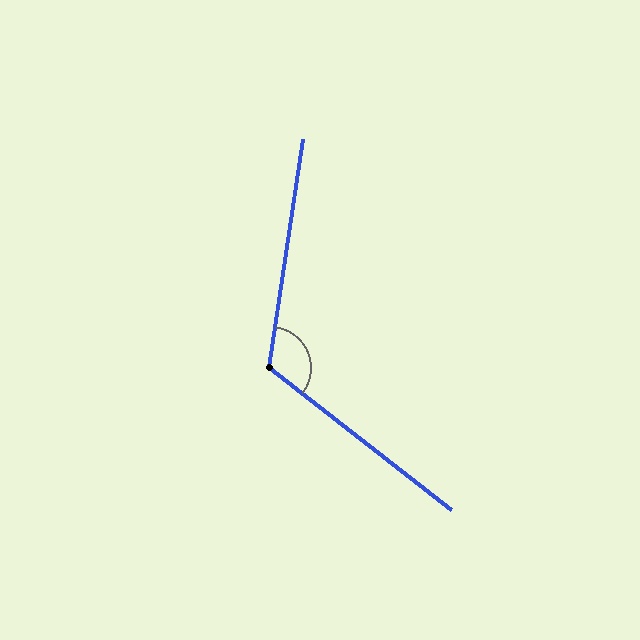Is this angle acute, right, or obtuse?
It is obtuse.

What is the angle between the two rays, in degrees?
Approximately 120 degrees.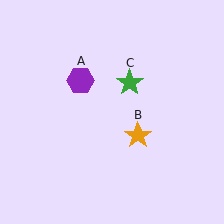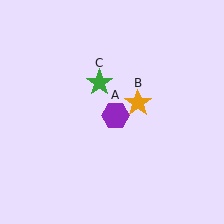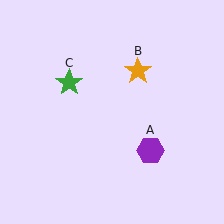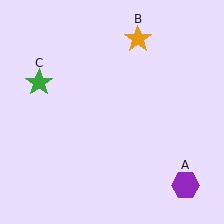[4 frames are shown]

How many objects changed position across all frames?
3 objects changed position: purple hexagon (object A), orange star (object B), green star (object C).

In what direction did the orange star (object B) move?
The orange star (object B) moved up.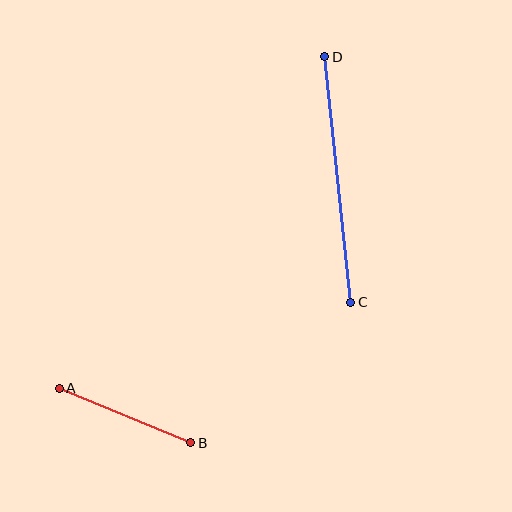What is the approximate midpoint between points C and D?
The midpoint is at approximately (338, 180) pixels.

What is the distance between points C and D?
The distance is approximately 247 pixels.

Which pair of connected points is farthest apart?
Points C and D are farthest apart.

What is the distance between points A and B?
The distance is approximately 142 pixels.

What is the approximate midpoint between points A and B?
The midpoint is at approximately (125, 415) pixels.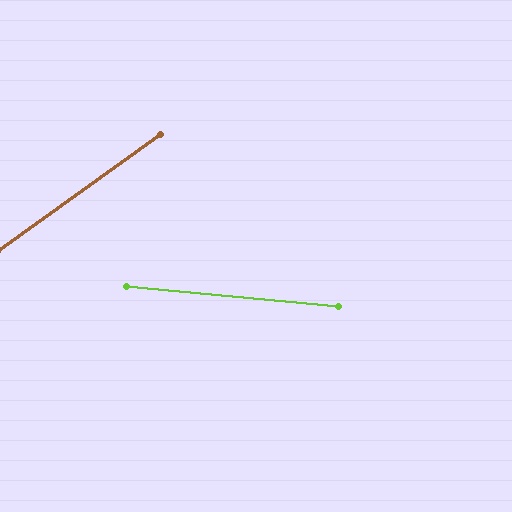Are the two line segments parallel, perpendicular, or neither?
Neither parallel nor perpendicular — they differ by about 41°.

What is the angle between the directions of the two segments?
Approximately 41 degrees.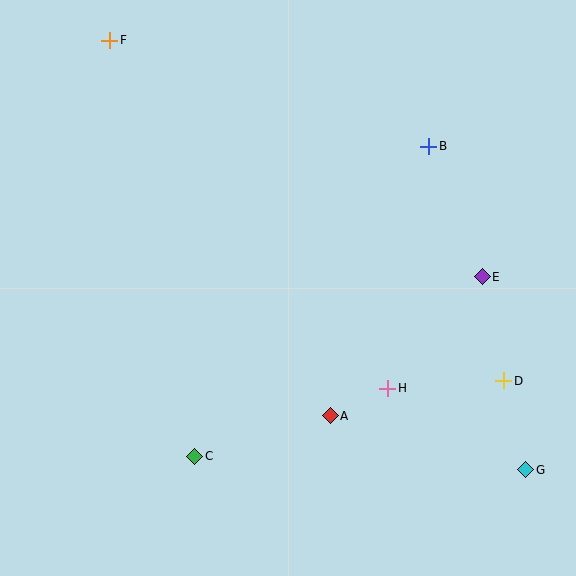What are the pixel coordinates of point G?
Point G is at (526, 470).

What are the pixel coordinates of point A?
Point A is at (330, 416).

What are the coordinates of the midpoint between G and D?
The midpoint between G and D is at (515, 425).